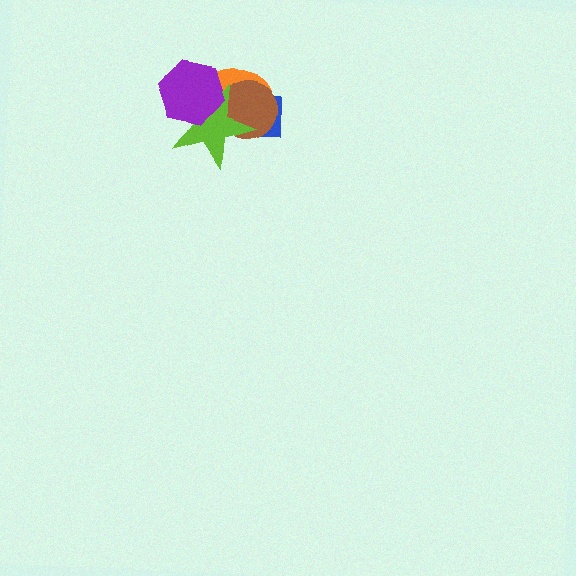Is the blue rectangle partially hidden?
Yes, it is partially covered by another shape.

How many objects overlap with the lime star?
4 objects overlap with the lime star.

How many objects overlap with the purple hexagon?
2 objects overlap with the purple hexagon.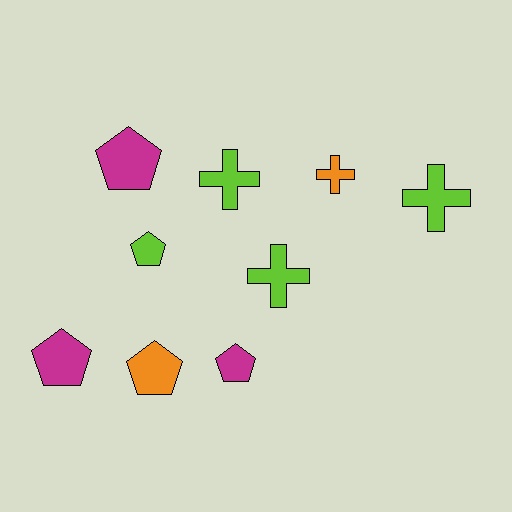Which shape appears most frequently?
Pentagon, with 5 objects.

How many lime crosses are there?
There are 3 lime crosses.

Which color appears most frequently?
Lime, with 4 objects.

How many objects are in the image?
There are 9 objects.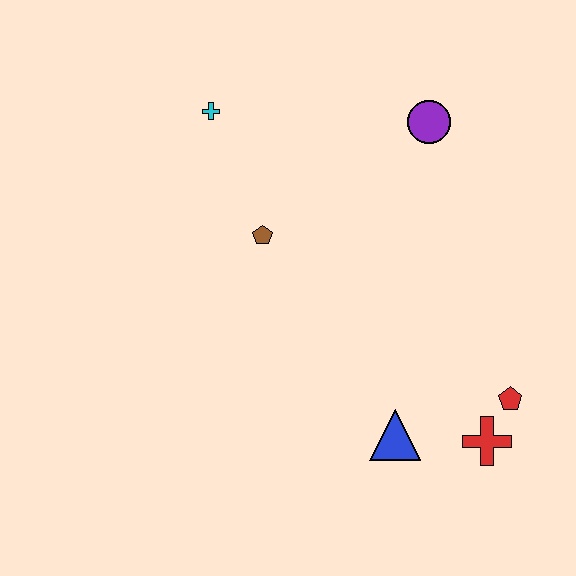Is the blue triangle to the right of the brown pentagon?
Yes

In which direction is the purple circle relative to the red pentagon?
The purple circle is above the red pentagon.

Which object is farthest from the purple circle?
The red cross is farthest from the purple circle.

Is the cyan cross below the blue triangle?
No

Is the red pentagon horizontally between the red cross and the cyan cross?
No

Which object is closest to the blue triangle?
The red cross is closest to the blue triangle.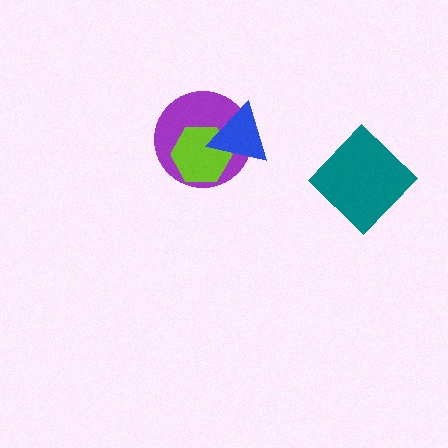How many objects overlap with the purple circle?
2 objects overlap with the purple circle.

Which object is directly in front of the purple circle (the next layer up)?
The lime hexagon is directly in front of the purple circle.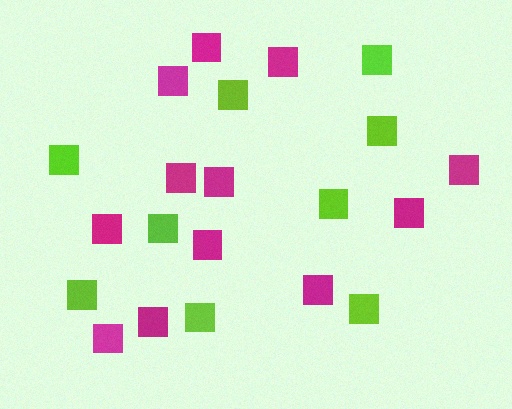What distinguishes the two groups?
There are 2 groups: one group of magenta squares (12) and one group of lime squares (9).